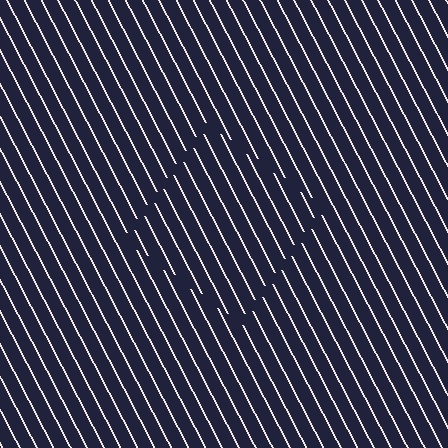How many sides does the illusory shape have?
4 sides — the line-ends trace a square.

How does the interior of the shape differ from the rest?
The interior of the shape contains the same grating, shifted by half a period — the contour is defined by the phase discontinuity where line-ends from the inner and outer gratings abut.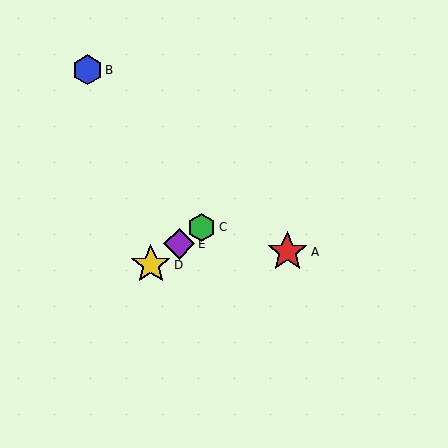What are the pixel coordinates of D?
Object D is at (151, 265).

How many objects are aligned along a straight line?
3 objects (C, D, E) are aligned along a straight line.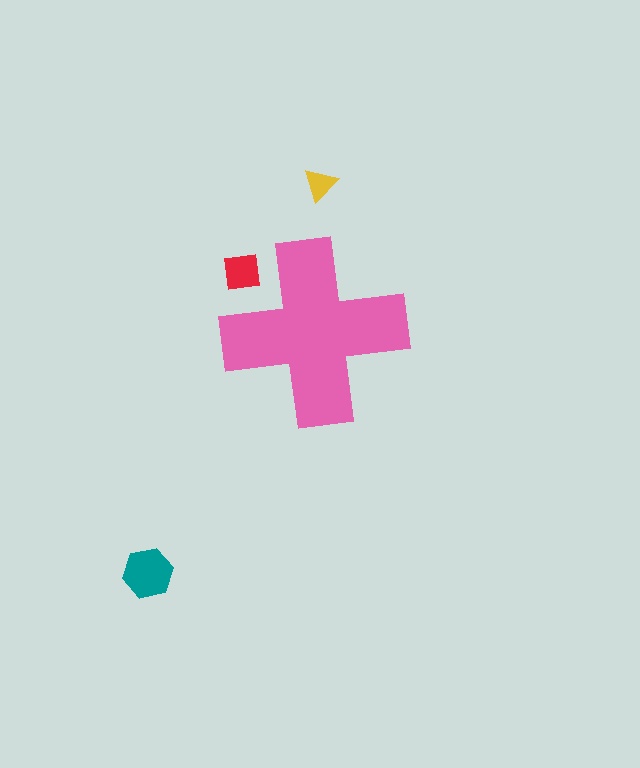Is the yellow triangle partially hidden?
No, the yellow triangle is fully visible.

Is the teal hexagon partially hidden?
No, the teal hexagon is fully visible.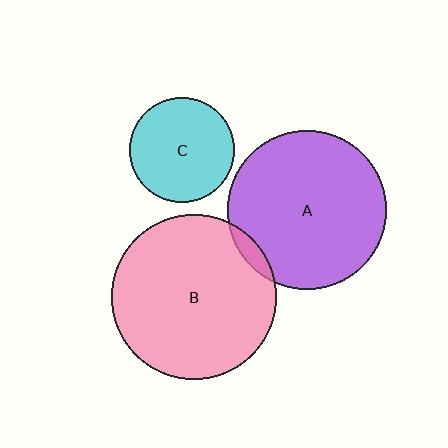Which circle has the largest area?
Circle B (pink).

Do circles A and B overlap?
Yes.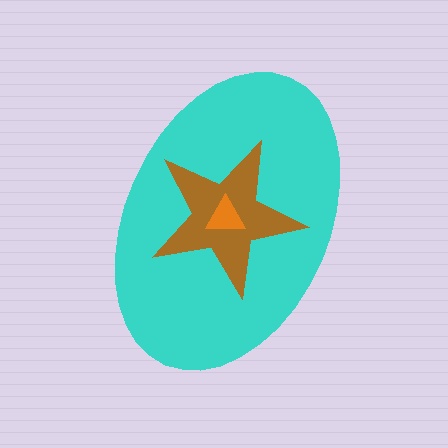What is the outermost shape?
The cyan ellipse.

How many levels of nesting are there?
3.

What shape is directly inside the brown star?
The orange triangle.